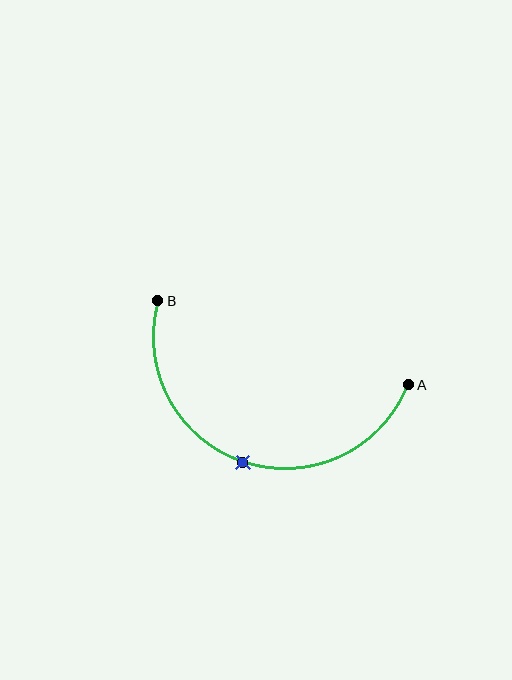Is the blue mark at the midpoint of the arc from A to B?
Yes. The blue mark lies on the arc at equal arc-length from both A and B — it is the arc midpoint.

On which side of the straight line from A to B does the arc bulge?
The arc bulges below the straight line connecting A and B.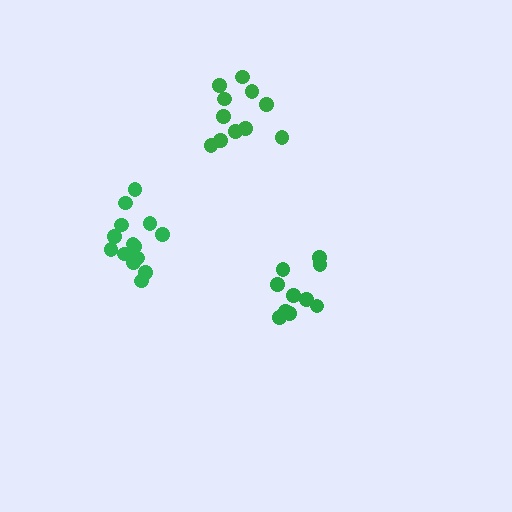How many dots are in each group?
Group 1: 11 dots, Group 2: 14 dots, Group 3: 11 dots (36 total).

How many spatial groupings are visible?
There are 3 spatial groupings.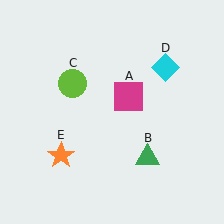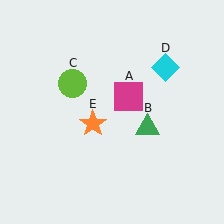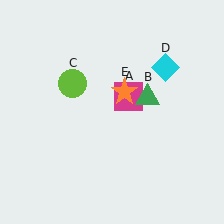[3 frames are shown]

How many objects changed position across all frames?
2 objects changed position: green triangle (object B), orange star (object E).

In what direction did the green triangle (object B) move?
The green triangle (object B) moved up.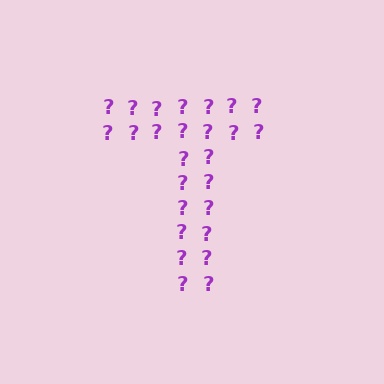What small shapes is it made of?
It is made of small question marks.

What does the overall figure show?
The overall figure shows the letter T.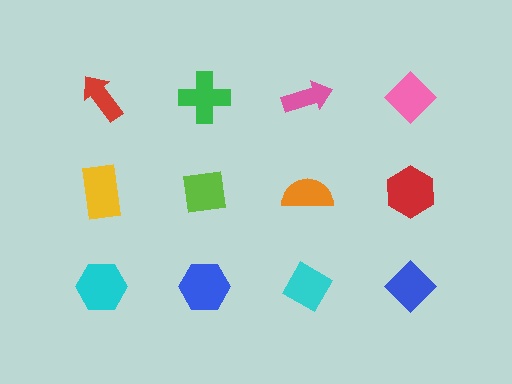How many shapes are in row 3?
4 shapes.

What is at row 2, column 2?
A lime square.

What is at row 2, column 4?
A red hexagon.